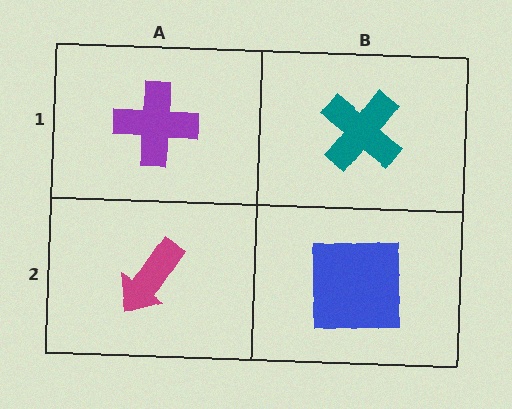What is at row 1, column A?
A purple cross.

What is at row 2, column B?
A blue square.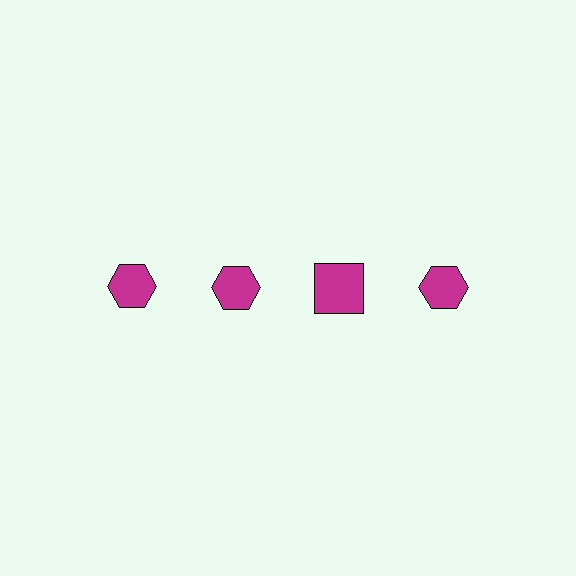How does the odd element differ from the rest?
It has a different shape: square instead of hexagon.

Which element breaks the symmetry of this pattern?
The magenta square in the top row, center column breaks the symmetry. All other shapes are magenta hexagons.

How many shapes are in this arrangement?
There are 4 shapes arranged in a grid pattern.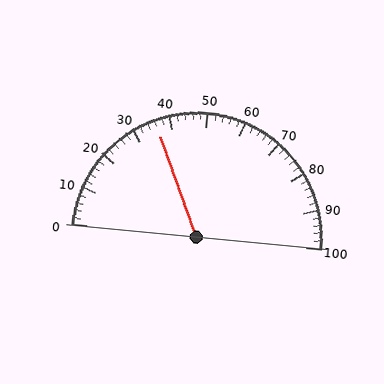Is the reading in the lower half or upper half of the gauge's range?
The reading is in the lower half of the range (0 to 100).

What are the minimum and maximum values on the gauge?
The gauge ranges from 0 to 100.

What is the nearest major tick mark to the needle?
The nearest major tick mark is 40.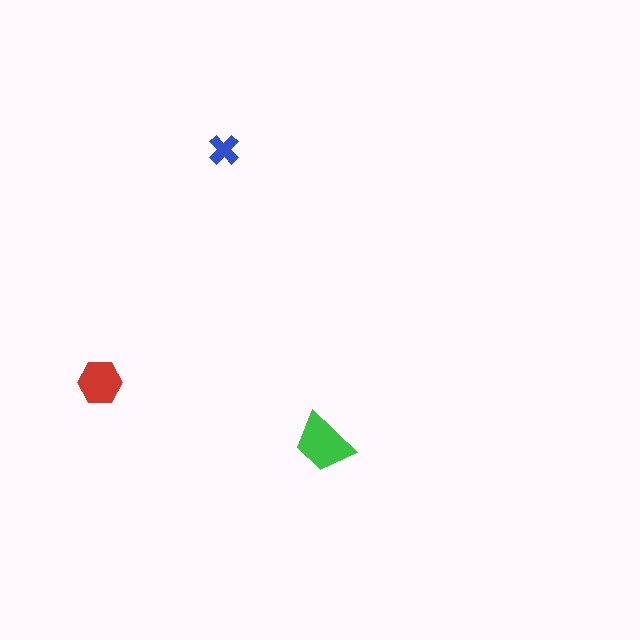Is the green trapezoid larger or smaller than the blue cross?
Larger.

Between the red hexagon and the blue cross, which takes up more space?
The red hexagon.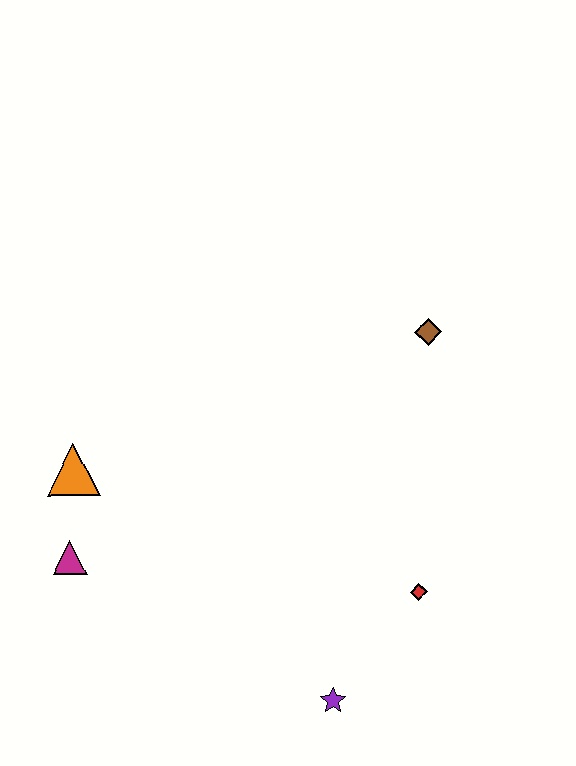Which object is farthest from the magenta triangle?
The brown diamond is farthest from the magenta triangle.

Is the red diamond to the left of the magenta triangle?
No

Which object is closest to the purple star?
The red diamond is closest to the purple star.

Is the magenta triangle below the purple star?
No